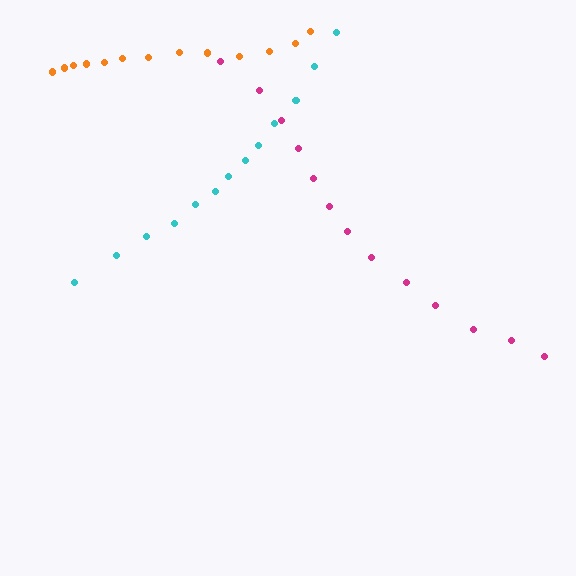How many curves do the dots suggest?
There are 3 distinct paths.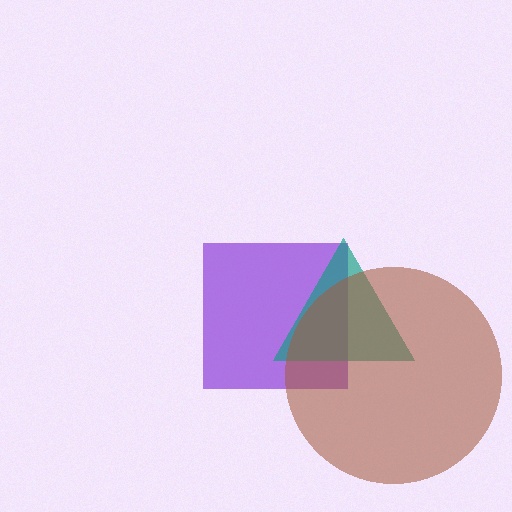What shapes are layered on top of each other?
The layered shapes are: a purple square, a teal triangle, a brown circle.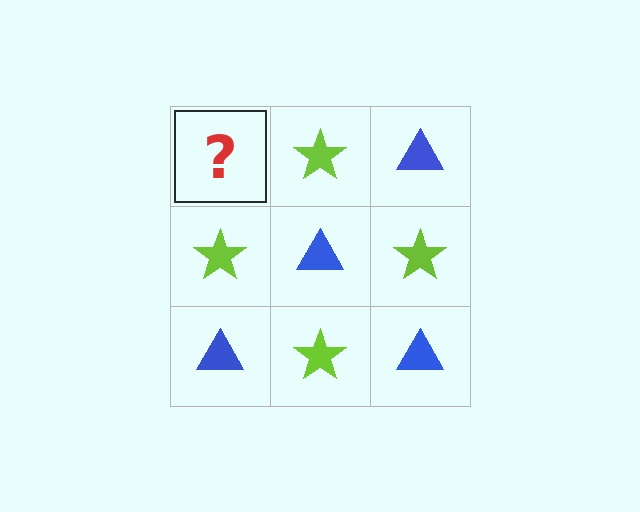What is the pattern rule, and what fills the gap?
The rule is that it alternates blue triangle and lime star in a checkerboard pattern. The gap should be filled with a blue triangle.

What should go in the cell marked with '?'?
The missing cell should contain a blue triangle.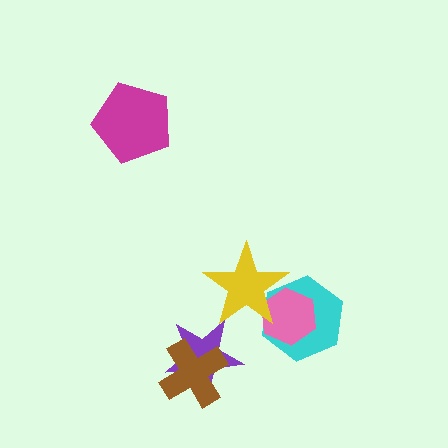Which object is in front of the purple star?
The brown cross is in front of the purple star.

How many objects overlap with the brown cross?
1 object overlaps with the brown cross.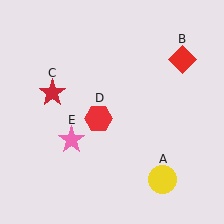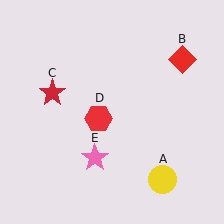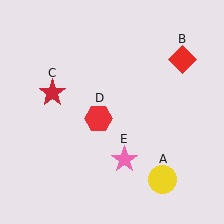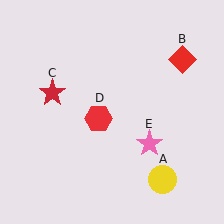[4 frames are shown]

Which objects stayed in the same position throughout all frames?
Yellow circle (object A) and red diamond (object B) and red star (object C) and red hexagon (object D) remained stationary.